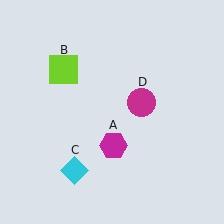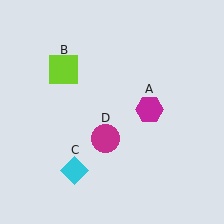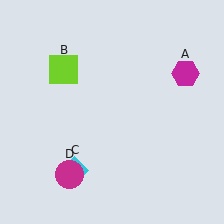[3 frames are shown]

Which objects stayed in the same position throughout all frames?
Lime square (object B) and cyan diamond (object C) remained stationary.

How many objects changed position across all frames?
2 objects changed position: magenta hexagon (object A), magenta circle (object D).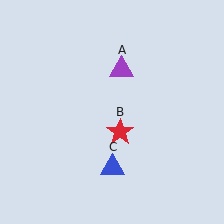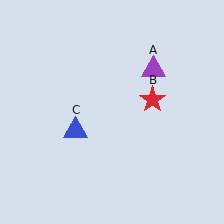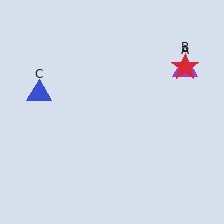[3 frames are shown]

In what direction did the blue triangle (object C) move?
The blue triangle (object C) moved up and to the left.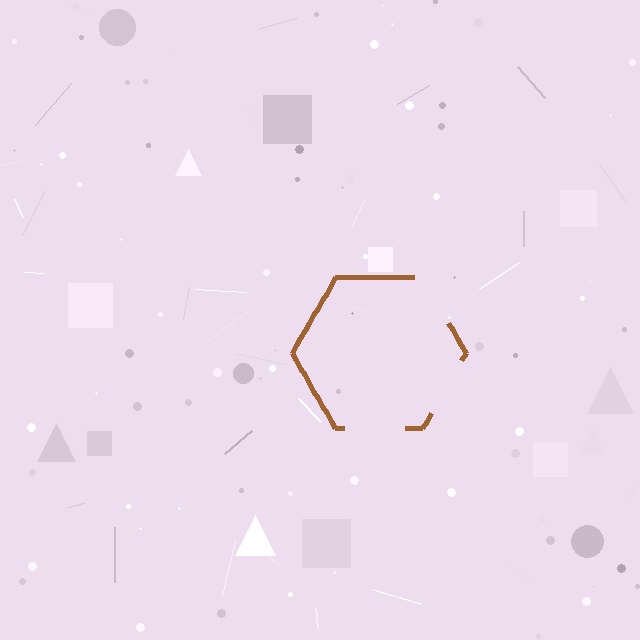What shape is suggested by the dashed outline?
The dashed outline suggests a hexagon.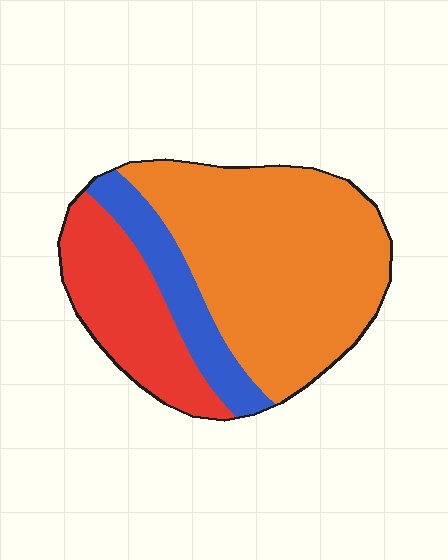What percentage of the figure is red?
Red takes up about one quarter (1/4) of the figure.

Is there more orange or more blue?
Orange.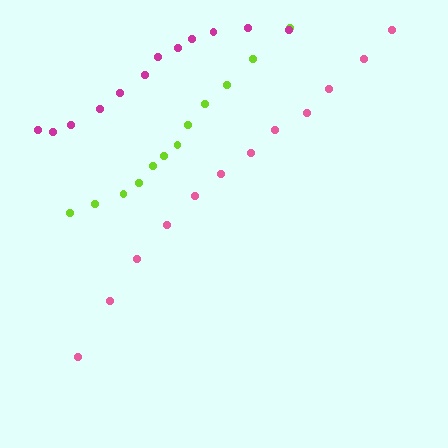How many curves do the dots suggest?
There are 3 distinct paths.